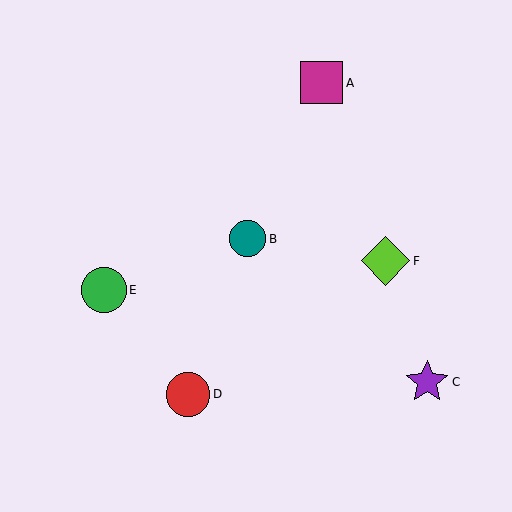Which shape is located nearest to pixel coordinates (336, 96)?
The magenta square (labeled A) at (321, 83) is nearest to that location.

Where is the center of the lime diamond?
The center of the lime diamond is at (386, 261).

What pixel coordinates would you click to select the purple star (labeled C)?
Click at (427, 382) to select the purple star C.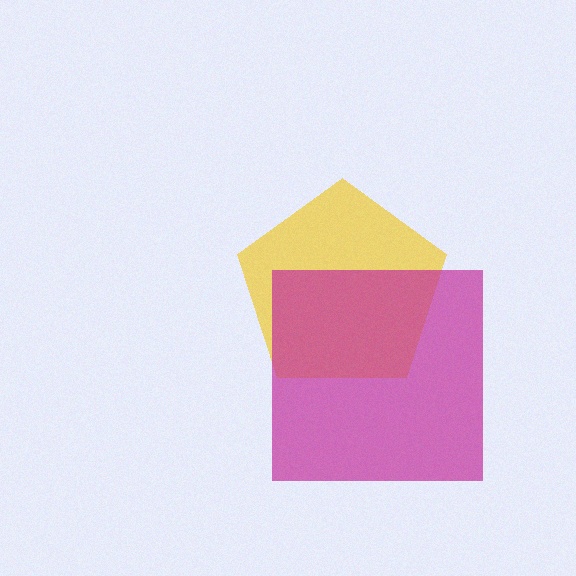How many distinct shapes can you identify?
There are 2 distinct shapes: a yellow pentagon, a magenta square.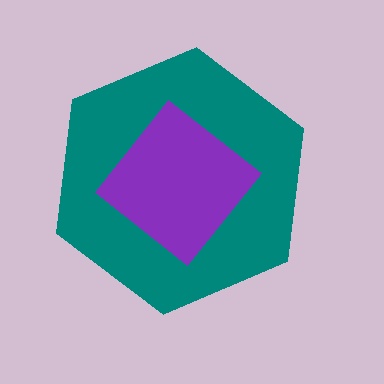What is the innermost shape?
The purple diamond.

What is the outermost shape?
The teal hexagon.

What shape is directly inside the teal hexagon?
The purple diamond.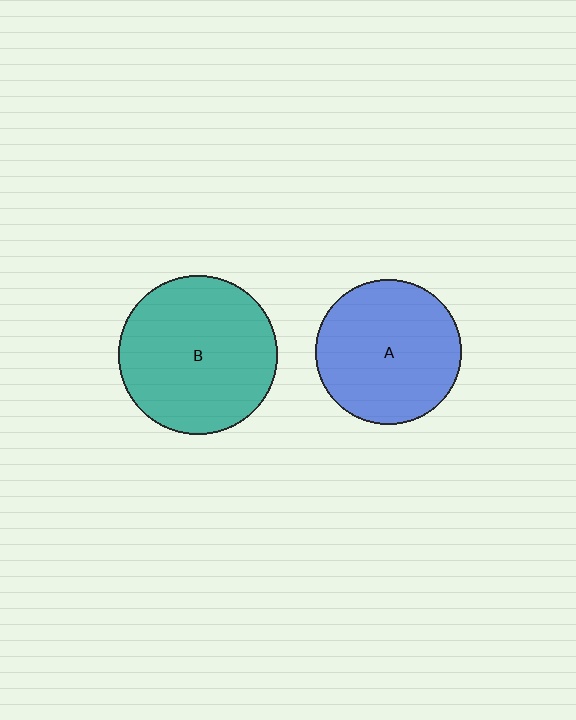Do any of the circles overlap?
No, none of the circles overlap.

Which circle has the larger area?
Circle B (teal).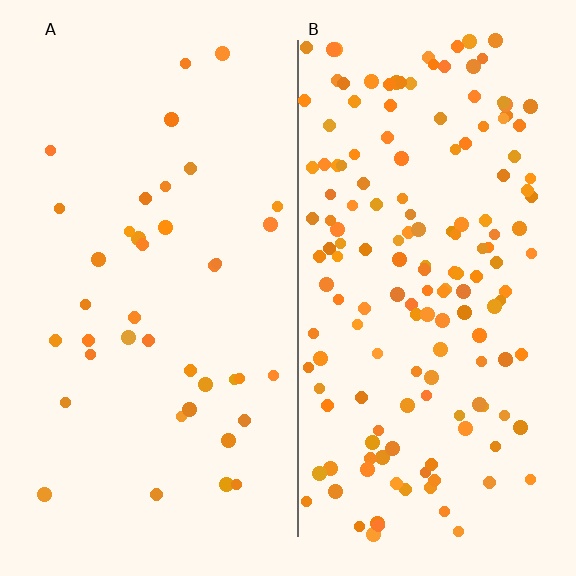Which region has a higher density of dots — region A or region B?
B (the right).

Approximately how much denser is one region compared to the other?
Approximately 4.1× — region B over region A.